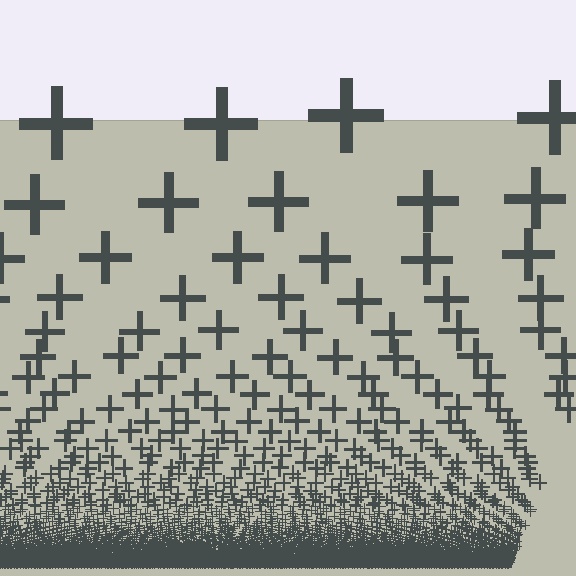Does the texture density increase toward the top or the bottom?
Density increases toward the bottom.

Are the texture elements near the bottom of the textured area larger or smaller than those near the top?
Smaller. The gradient is inverted — elements near the bottom are smaller and denser.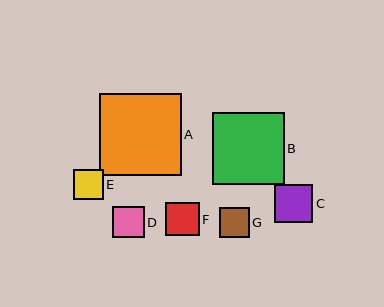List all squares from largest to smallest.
From largest to smallest: A, B, C, F, D, G, E.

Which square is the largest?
Square A is the largest with a size of approximately 82 pixels.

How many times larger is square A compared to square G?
Square A is approximately 2.8 times the size of square G.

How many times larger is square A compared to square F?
Square A is approximately 2.5 times the size of square F.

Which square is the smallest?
Square E is the smallest with a size of approximately 29 pixels.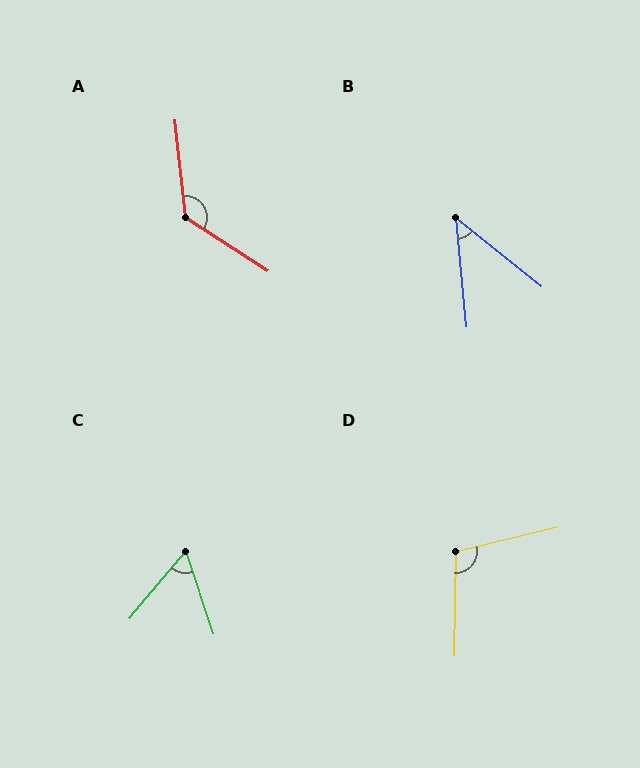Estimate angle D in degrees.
Approximately 104 degrees.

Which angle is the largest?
A, at approximately 129 degrees.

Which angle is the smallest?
B, at approximately 46 degrees.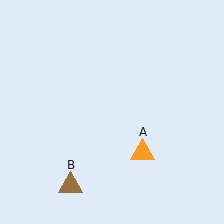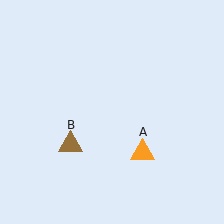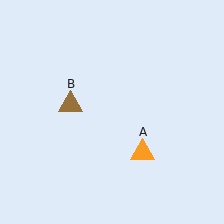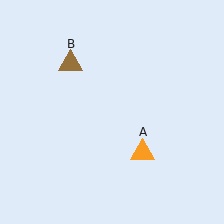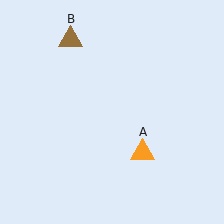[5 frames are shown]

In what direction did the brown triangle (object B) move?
The brown triangle (object B) moved up.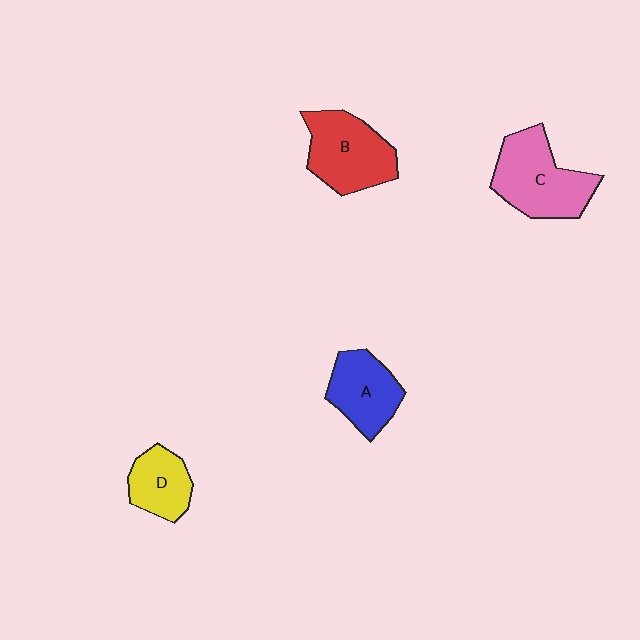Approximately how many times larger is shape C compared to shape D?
Approximately 1.7 times.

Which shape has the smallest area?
Shape D (yellow).